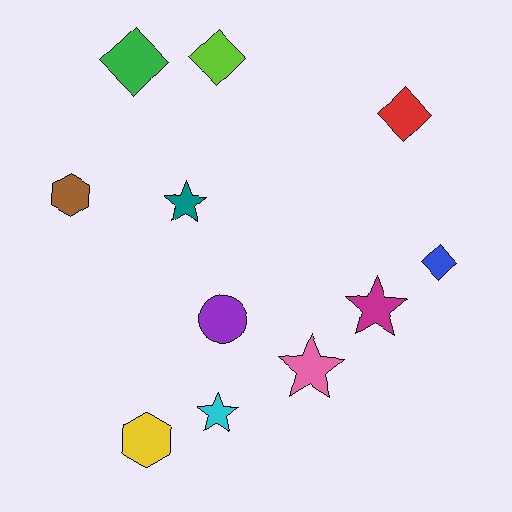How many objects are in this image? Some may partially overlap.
There are 11 objects.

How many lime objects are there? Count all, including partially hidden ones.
There is 1 lime object.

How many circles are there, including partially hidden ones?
There is 1 circle.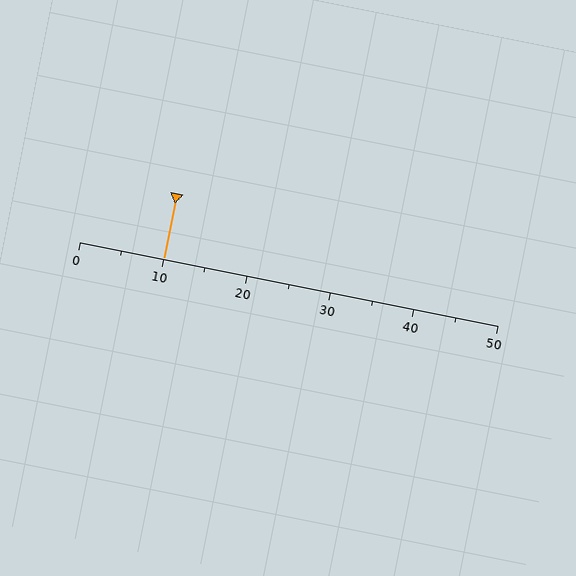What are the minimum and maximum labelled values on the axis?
The axis runs from 0 to 50.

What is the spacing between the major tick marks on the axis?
The major ticks are spaced 10 apart.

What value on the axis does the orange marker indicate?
The marker indicates approximately 10.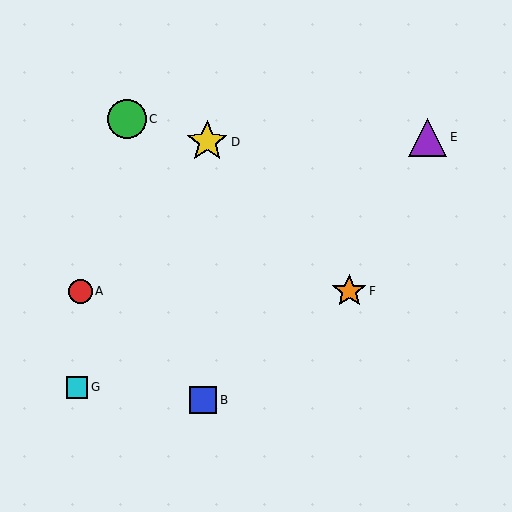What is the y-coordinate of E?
Object E is at y≈137.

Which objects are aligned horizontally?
Objects A, F are aligned horizontally.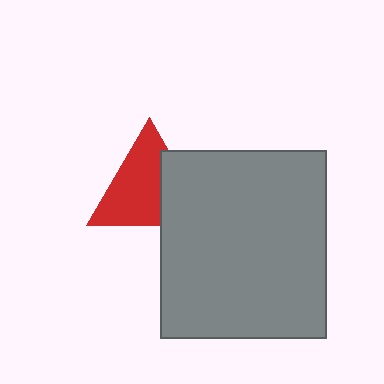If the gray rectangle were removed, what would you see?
You would see the complete red triangle.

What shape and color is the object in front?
The object in front is a gray rectangle.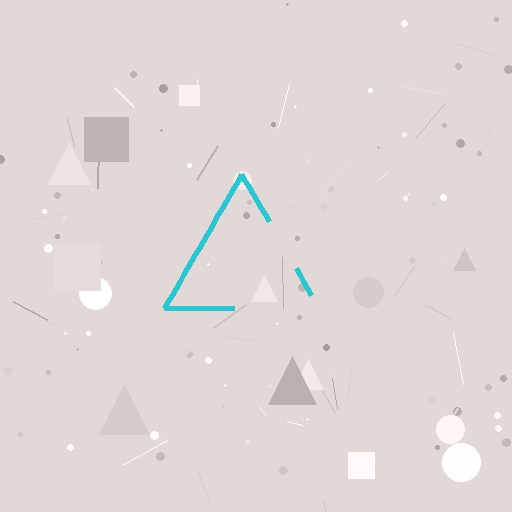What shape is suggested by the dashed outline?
The dashed outline suggests a triangle.